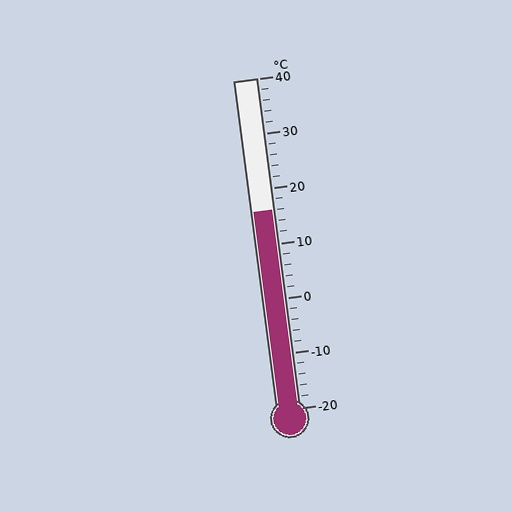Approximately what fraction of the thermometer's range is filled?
The thermometer is filled to approximately 60% of its range.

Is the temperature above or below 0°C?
The temperature is above 0°C.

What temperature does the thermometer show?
The thermometer shows approximately 16°C.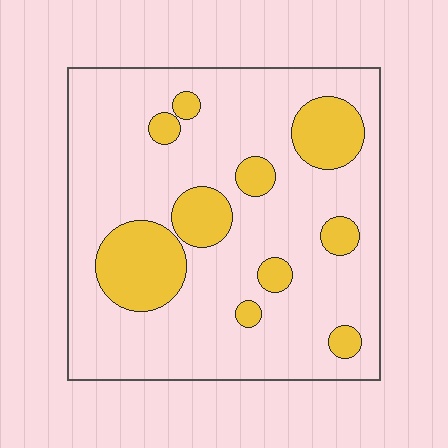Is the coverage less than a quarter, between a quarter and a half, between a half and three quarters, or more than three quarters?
Less than a quarter.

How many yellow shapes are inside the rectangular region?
10.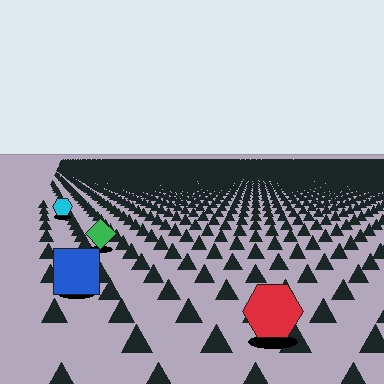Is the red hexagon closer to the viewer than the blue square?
Yes. The red hexagon is closer — you can tell from the texture gradient: the ground texture is coarser near it.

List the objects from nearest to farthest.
From nearest to farthest: the red hexagon, the blue square, the green diamond, the cyan hexagon.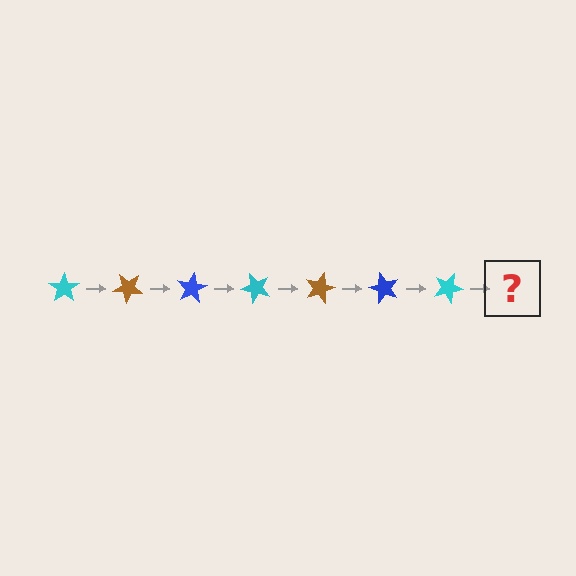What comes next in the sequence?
The next element should be a brown star, rotated 280 degrees from the start.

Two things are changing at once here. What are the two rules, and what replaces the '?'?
The two rules are that it rotates 40 degrees each step and the color cycles through cyan, brown, and blue. The '?' should be a brown star, rotated 280 degrees from the start.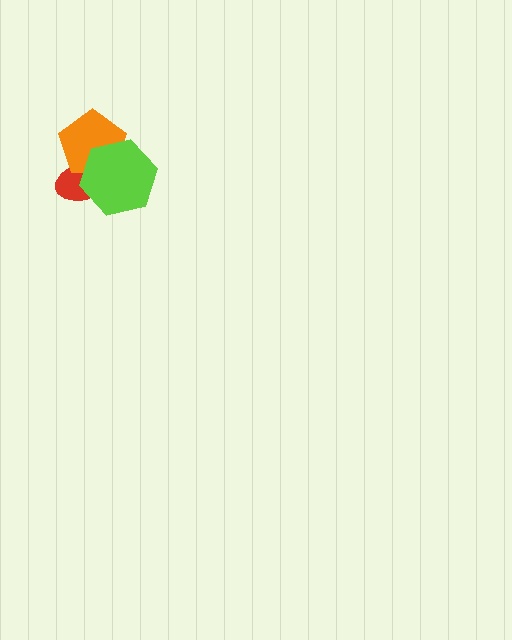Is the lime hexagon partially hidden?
No, no other shape covers it.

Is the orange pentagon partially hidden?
Yes, it is partially covered by another shape.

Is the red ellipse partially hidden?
Yes, it is partially covered by another shape.